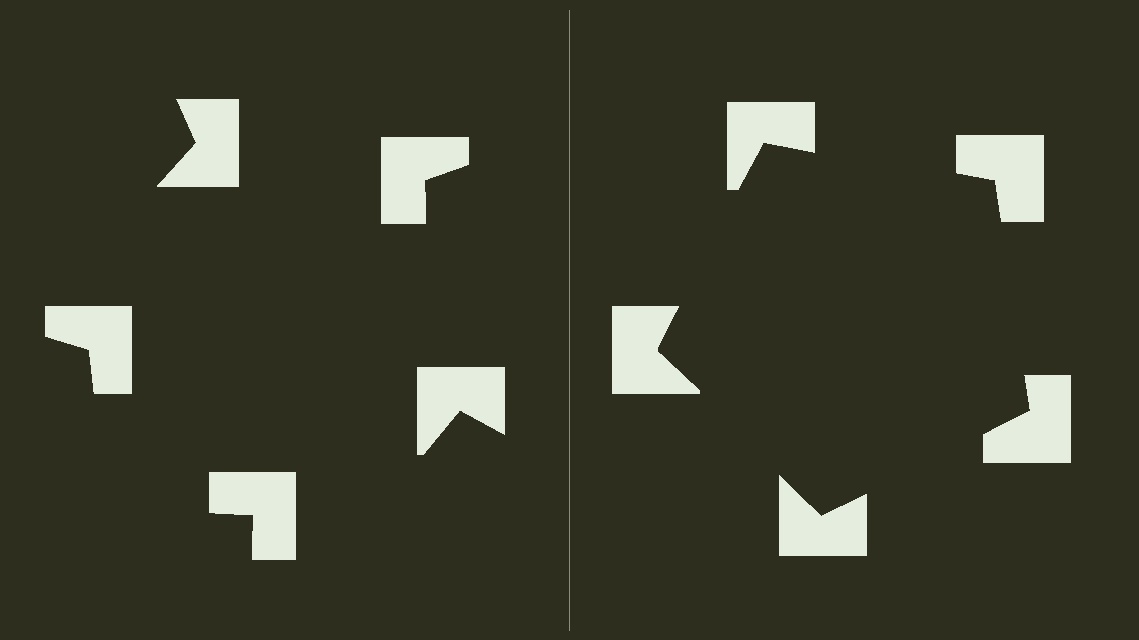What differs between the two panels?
The notched squares are positioned identically on both sides; only the wedge orientations differ. On the right they align to a pentagon; on the left they are misaligned.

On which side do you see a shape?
An illusory pentagon appears on the right side. On the left side the wedge cuts are rotated, so no coherent shape forms.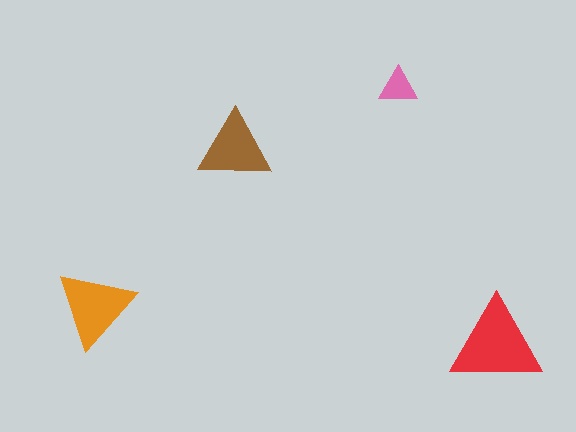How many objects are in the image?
There are 4 objects in the image.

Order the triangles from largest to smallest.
the red one, the orange one, the brown one, the pink one.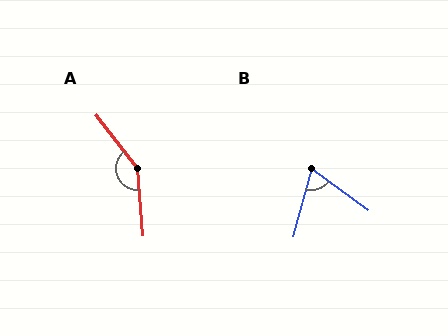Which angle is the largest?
A, at approximately 146 degrees.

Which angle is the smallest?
B, at approximately 69 degrees.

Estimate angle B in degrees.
Approximately 69 degrees.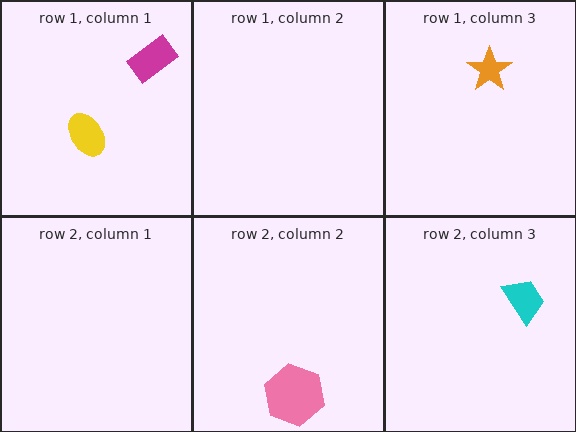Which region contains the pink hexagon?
The row 2, column 2 region.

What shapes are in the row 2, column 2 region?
The pink hexagon.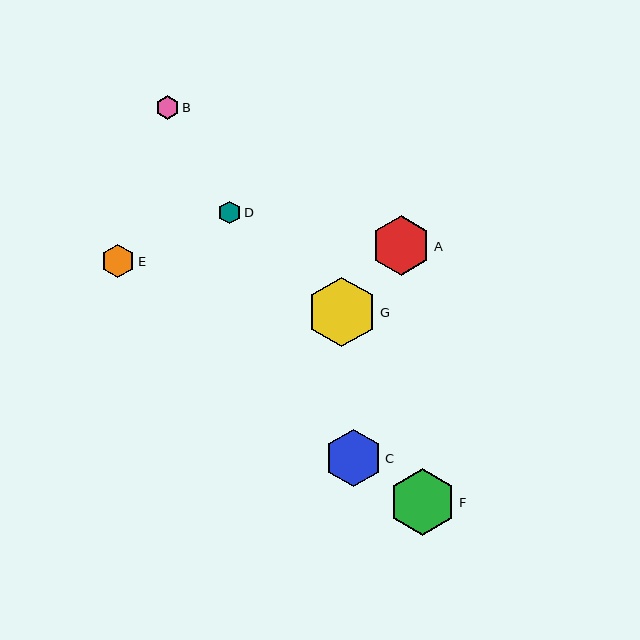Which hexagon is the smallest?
Hexagon D is the smallest with a size of approximately 22 pixels.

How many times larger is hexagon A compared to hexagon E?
Hexagon A is approximately 1.8 times the size of hexagon E.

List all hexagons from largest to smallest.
From largest to smallest: G, F, A, C, E, B, D.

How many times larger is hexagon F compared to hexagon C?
Hexagon F is approximately 1.2 times the size of hexagon C.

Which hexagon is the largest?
Hexagon G is the largest with a size of approximately 69 pixels.